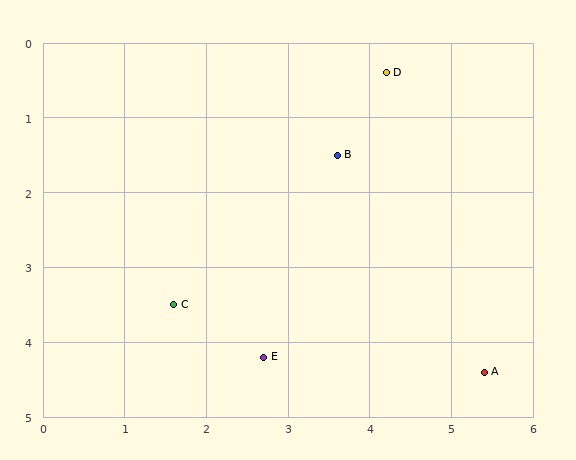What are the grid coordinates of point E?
Point E is at approximately (2.7, 4.2).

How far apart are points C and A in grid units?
Points C and A are about 3.9 grid units apart.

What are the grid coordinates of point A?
Point A is at approximately (5.4, 4.4).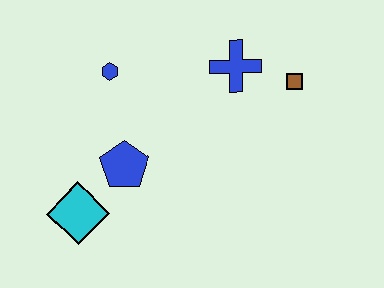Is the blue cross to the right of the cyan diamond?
Yes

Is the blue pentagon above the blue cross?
No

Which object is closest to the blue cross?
The brown square is closest to the blue cross.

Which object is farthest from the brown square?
The cyan diamond is farthest from the brown square.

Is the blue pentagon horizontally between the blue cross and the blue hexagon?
Yes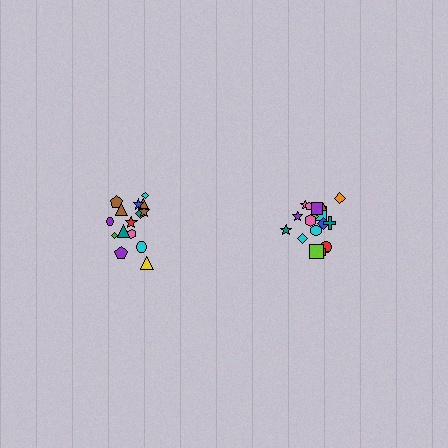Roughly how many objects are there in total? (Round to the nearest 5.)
Roughly 35 objects in total.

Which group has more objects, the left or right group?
The right group.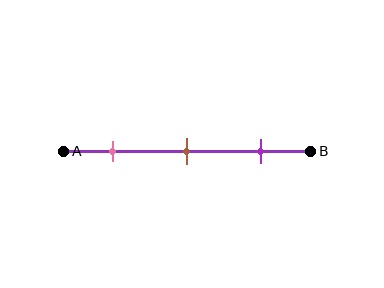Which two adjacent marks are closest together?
The pink and brown marks are the closest adjacent pair.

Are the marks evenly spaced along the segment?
Yes, the marks are approximately evenly spaced.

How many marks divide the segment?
There are 3 marks dividing the segment.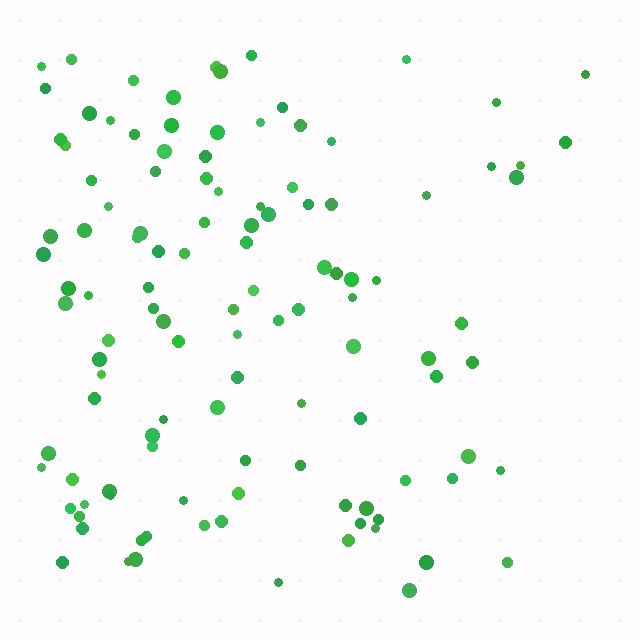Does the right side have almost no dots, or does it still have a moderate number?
Still a moderate number, just noticeably fewer than the left.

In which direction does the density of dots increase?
From right to left, with the left side densest.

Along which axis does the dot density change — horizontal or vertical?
Horizontal.